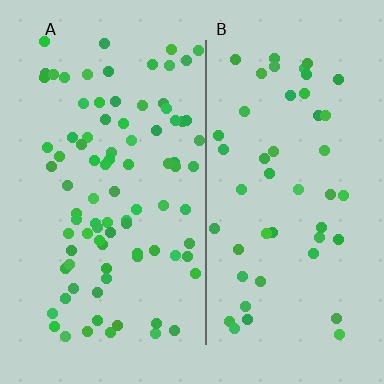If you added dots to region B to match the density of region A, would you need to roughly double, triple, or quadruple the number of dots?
Approximately double.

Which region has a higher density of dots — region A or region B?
A (the left).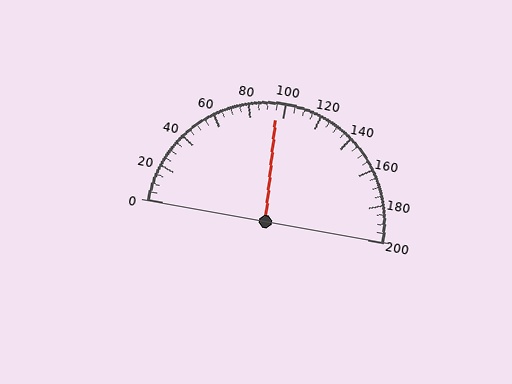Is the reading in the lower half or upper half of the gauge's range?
The reading is in the lower half of the range (0 to 200).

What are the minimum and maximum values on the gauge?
The gauge ranges from 0 to 200.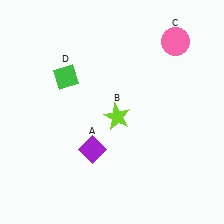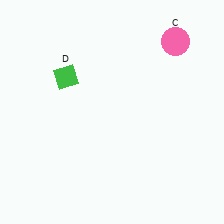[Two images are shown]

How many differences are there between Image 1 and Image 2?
There are 2 differences between the two images.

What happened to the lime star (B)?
The lime star (B) was removed in Image 2. It was in the bottom-right area of Image 1.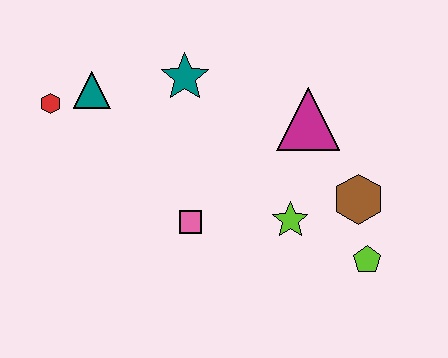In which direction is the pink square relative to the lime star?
The pink square is to the left of the lime star.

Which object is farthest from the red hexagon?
The lime pentagon is farthest from the red hexagon.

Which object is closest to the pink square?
The lime star is closest to the pink square.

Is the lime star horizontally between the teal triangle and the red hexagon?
No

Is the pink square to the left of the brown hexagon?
Yes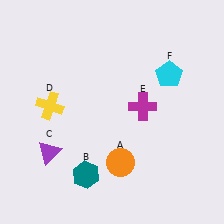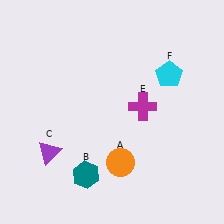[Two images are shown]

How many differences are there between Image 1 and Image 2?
There is 1 difference between the two images.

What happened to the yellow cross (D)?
The yellow cross (D) was removed in Image 2. It was in the top-left area of Image 1.